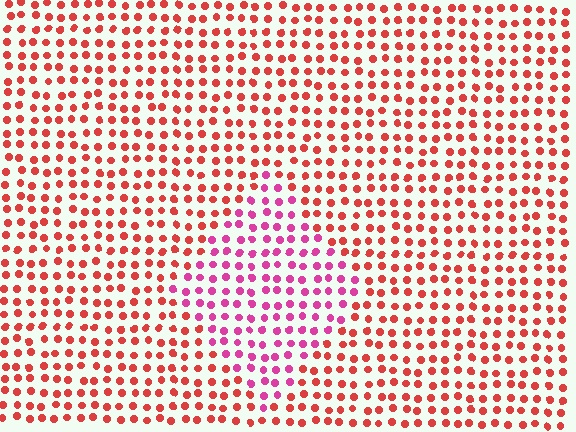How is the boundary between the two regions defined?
The boundary is defined purely by a slight shift in hue (about 39 degrees). Spacing, size, and orientation are identical on both sides.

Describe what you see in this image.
The image is filled with small red elements in a uniform arrangement. A diamond-shaped region is visible where the elements are tinted to a slightly different hue, forming a subtle color boundary.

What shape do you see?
I see a diamond.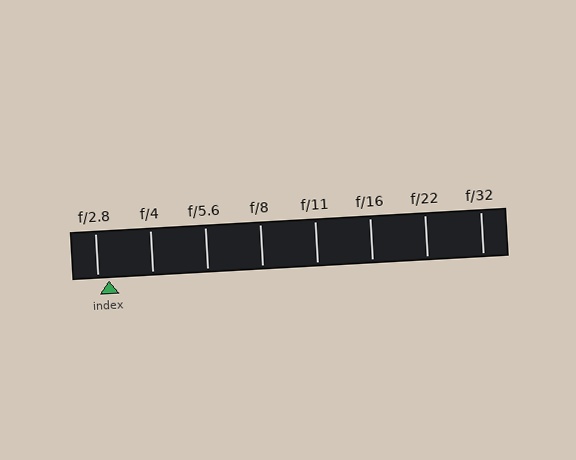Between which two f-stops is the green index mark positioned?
The index mark is between f/2.8 and f/4.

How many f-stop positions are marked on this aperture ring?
There are 8 f-stop positions marked.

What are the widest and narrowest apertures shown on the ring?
The widest aperture shown is f/2.8 and the narrowest is f/32.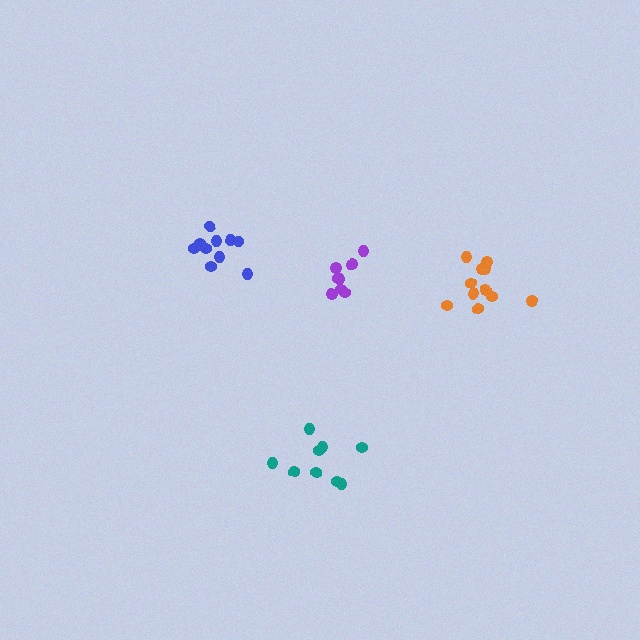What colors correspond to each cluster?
The clusters are colored: orange, blue, teal, purple.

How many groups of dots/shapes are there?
There are 4 groups.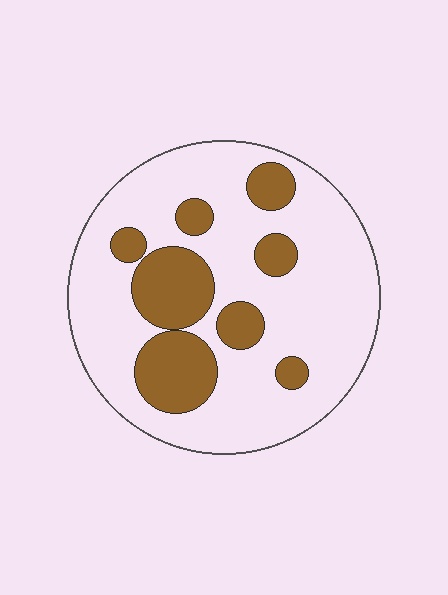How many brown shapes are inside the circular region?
8.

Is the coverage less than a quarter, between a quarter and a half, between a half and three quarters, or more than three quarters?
Between a quarter and a half.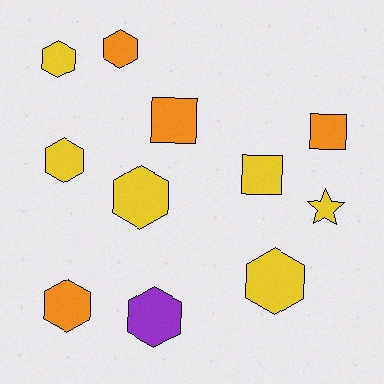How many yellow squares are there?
There is 1 yellow square.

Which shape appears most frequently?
Hexagon, with 7 objects.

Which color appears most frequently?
Yellow, with 6 objects.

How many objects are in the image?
There are 11 objects.